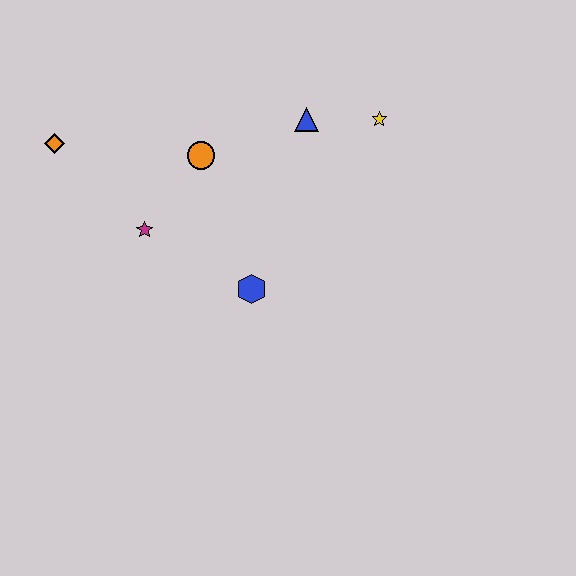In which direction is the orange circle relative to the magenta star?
The orange circle is above the magenta star.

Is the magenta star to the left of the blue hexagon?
Yes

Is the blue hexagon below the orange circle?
Yes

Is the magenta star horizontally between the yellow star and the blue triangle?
No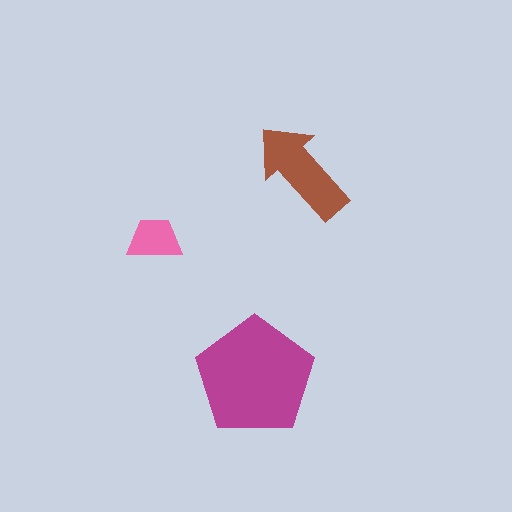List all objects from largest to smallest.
The magenta pentagon, the brown arrow, the pink trapezoid.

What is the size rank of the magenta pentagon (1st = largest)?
1st.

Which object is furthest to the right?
The brown arrow is rightmost.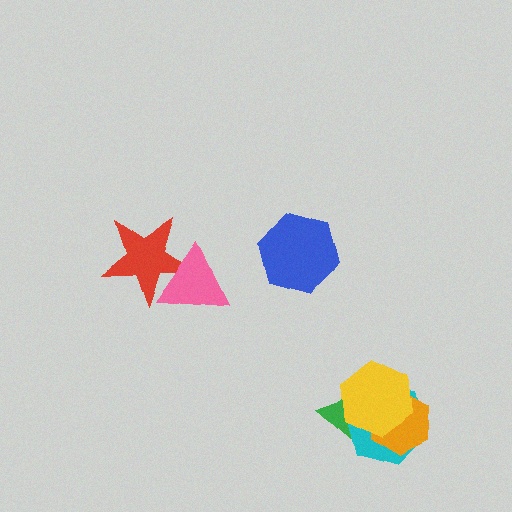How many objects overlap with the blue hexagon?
0 objects overlap with the blue hexagon.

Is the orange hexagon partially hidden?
Yes, it is partially covered by another shape.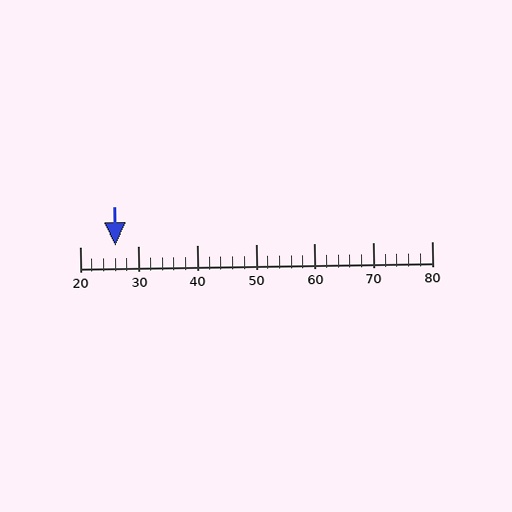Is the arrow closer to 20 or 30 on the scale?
The arrow is closer to 30.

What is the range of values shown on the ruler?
The ruler shows values from 20 to 80.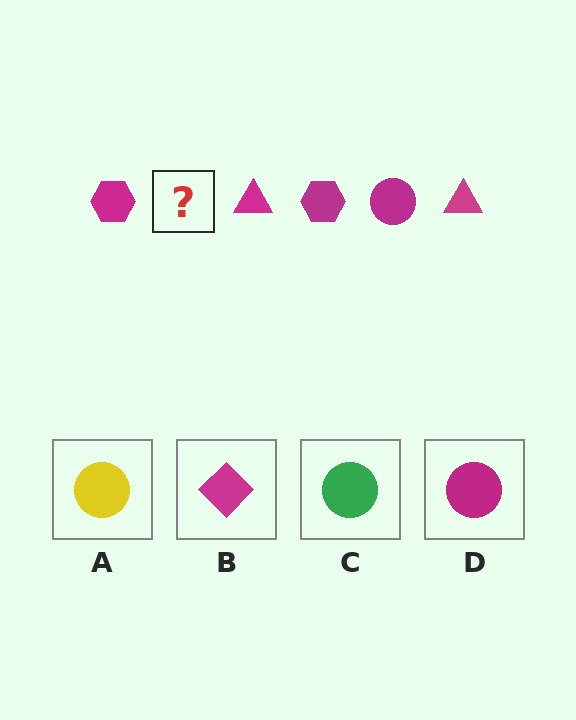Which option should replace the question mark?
Option D.